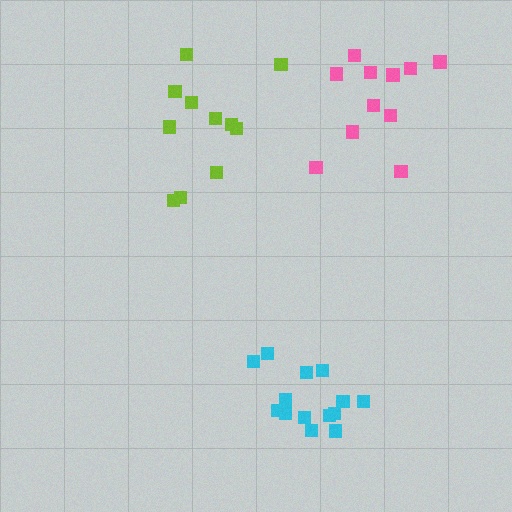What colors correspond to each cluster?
The clusters are colored: cyan, lime, pink.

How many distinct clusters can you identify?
There are 3 distinct clusters.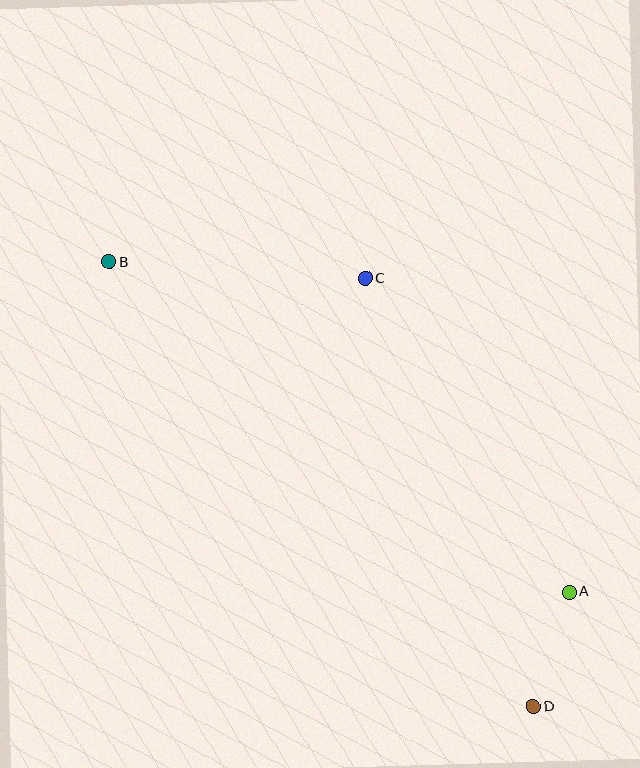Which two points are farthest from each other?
Points B and D are farthest from each other.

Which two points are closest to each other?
Points A and D are closest to each other.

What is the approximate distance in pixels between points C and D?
The distance between C and D is approximately 460 pixels.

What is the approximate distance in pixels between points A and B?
The distance between A and B is approximately 567 pixels.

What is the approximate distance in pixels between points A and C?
The distance between A and C is approximately 374 pixels.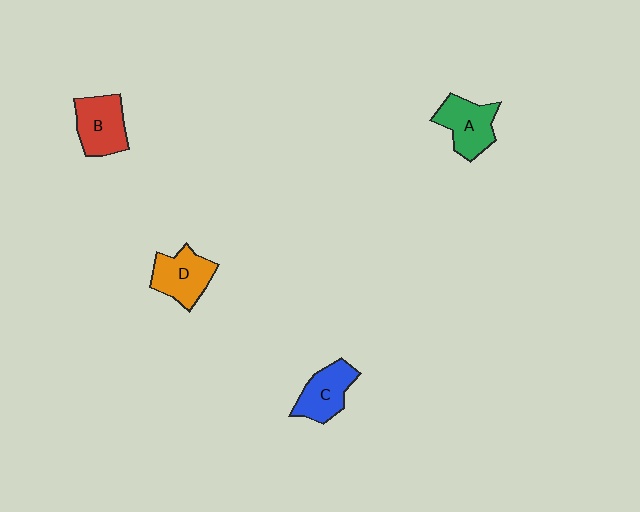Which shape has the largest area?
Shape B (red).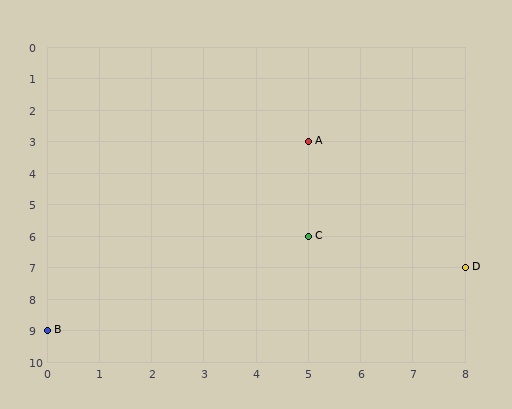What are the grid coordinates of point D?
Point D is at grid coordinates (8, 7).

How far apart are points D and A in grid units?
Points D and A are 3 columns and 4 rows apart (about 5.0 grid units diagonally).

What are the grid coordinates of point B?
Point B is at grid coordinates (0, 9).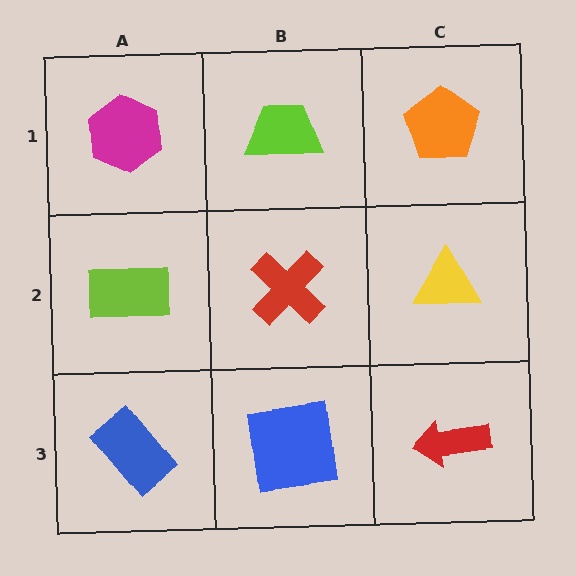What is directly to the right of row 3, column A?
A blue square.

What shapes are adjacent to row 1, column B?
A red cross (row 2, column B), a magenta hexagon (row 1, column A), an orange pentagon (row 1, column C).